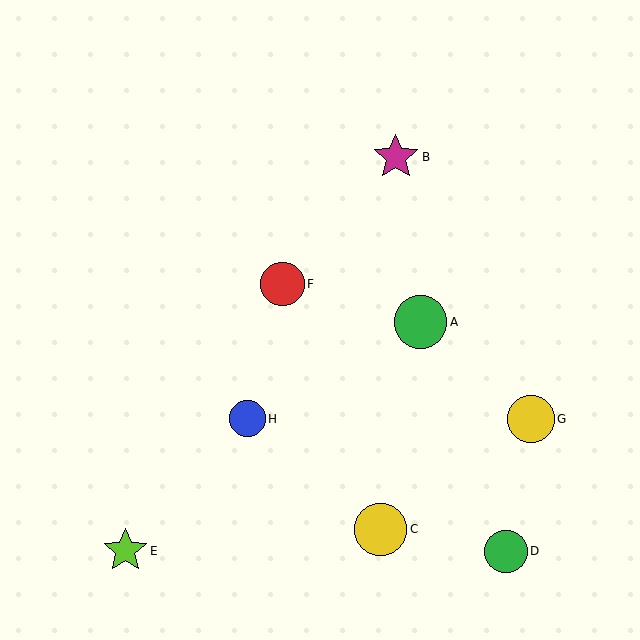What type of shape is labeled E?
Shape E is a lime star.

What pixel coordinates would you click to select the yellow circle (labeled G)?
Click at (531, 419) to select the yellow circle G.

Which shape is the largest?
The yellow circle (labeled C) is the largest.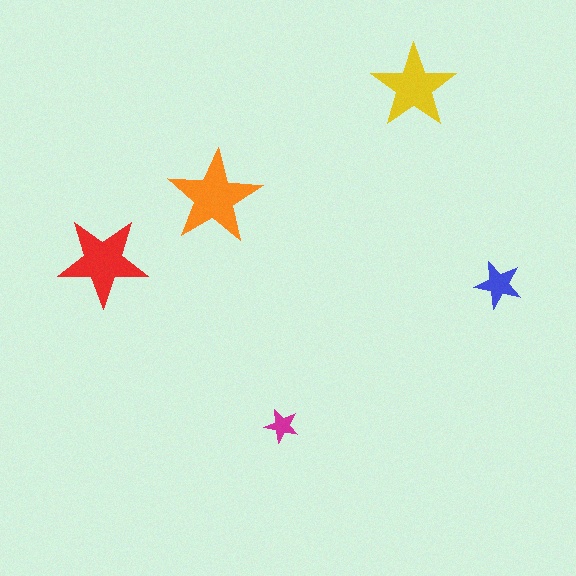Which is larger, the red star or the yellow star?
The red one.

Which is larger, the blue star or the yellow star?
The yellow one.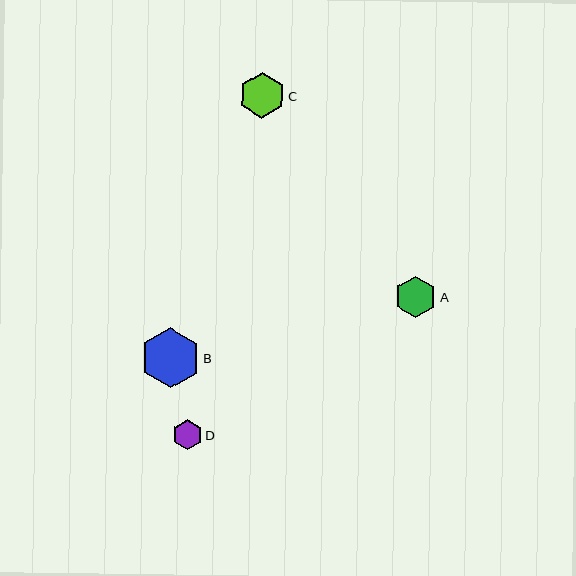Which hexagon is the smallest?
Hexagon D is the smallest with a size of approximately 30 pixels.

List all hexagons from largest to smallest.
From largest to smallest: B, C, A, D.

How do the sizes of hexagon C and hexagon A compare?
Hexagon C and hexagon A are approximately the same size.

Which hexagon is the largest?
Hexagon B is the largest with a size of approximately 60 pixels.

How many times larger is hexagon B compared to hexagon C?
Hexagon B is approximately 1.3 times the size of hexagon C.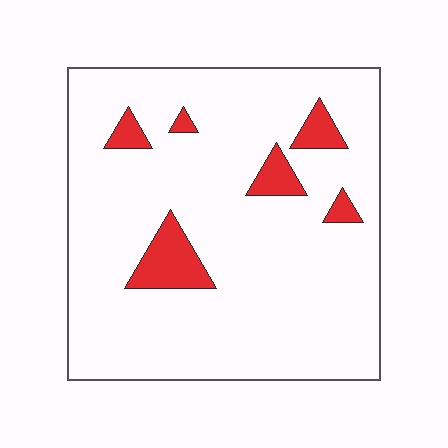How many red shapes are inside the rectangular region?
6.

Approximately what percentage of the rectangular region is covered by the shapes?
Approximately 10%.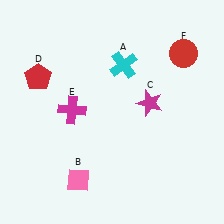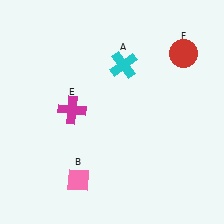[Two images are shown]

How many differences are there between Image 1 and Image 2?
There are 2 differences between the two images.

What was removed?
The magenta star (C), the red pentagon (D) were removed in Image 2.